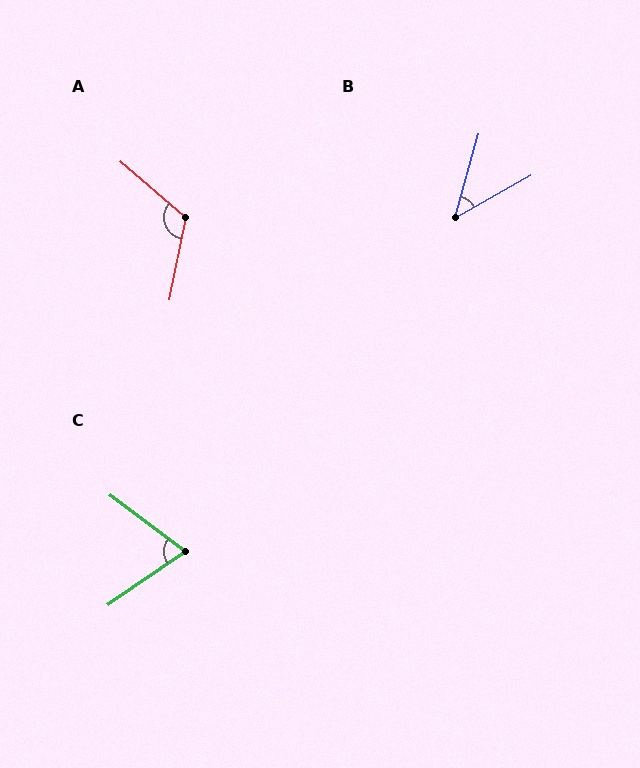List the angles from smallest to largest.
B (44°), C (71°), A (119°).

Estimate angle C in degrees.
Approximately 71 degrees.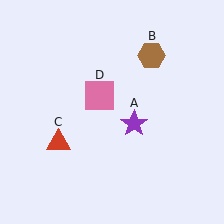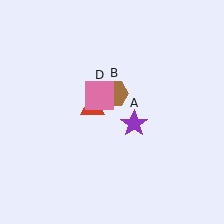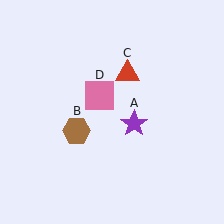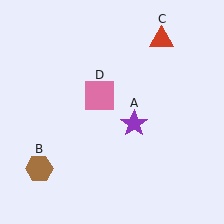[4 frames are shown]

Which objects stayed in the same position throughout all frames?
Purple star (object A) and pink square (object D) remained stationary.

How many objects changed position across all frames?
2 objects changed position: brown hexagon (object B), red triangle (object C).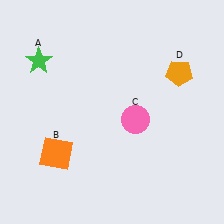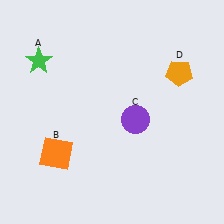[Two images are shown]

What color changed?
The circle (C) changed from pink in Image 1 to purple in Image 2.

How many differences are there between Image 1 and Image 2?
There is 1 difference between the two images.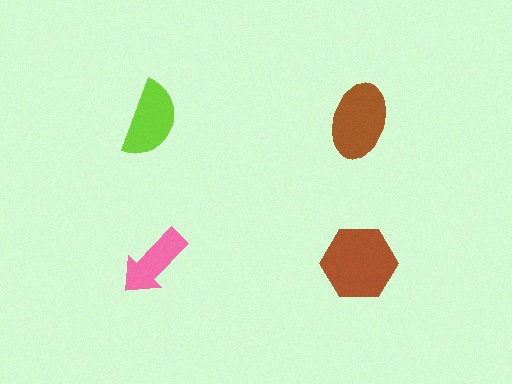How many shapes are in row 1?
2 shapes.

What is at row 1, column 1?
A lime semicircle.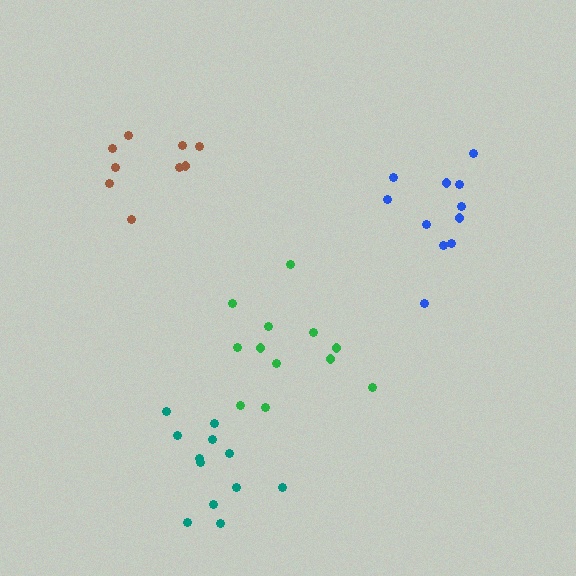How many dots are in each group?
Group 1: 12 dots, Group 2: 11 dots, Group 3: 9 dots, Group 4: 12 dots (44 total).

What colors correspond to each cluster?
The clusters are colored: green, blue, brown, teal.